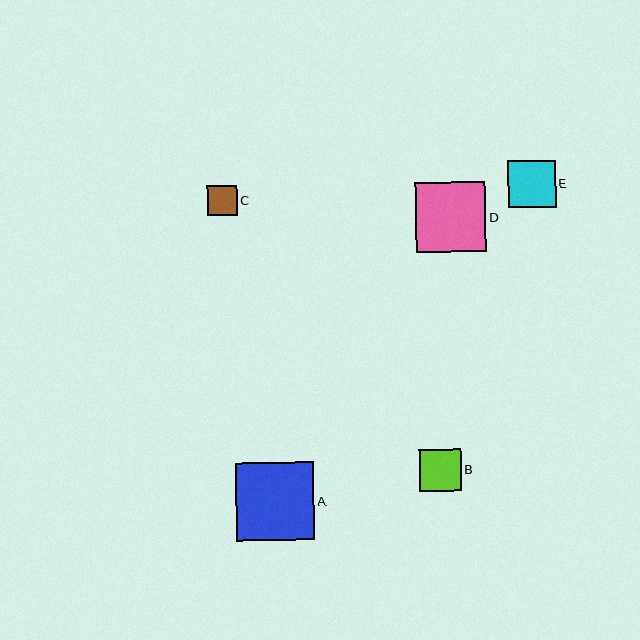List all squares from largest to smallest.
From largest to smallest: A, D, E, B, C.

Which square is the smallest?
Square C is the smallest with a size of approximately 30 pixels.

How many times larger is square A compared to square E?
Square A is approximately 1.6 times the size of square E.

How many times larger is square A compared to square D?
Square A is approximately 1.1 times the size of square D.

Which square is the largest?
Square A is the largest with a size of approximately 78 pixels.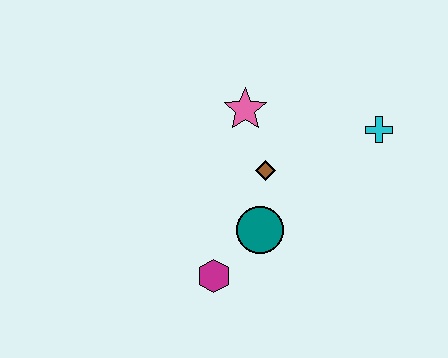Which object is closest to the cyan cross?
The brown diamond is closest to the cyan cross.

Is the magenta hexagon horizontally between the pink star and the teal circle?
No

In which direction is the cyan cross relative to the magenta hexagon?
The cyan cross is to the right of the magenta hexagon.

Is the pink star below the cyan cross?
No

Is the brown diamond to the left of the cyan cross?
Yes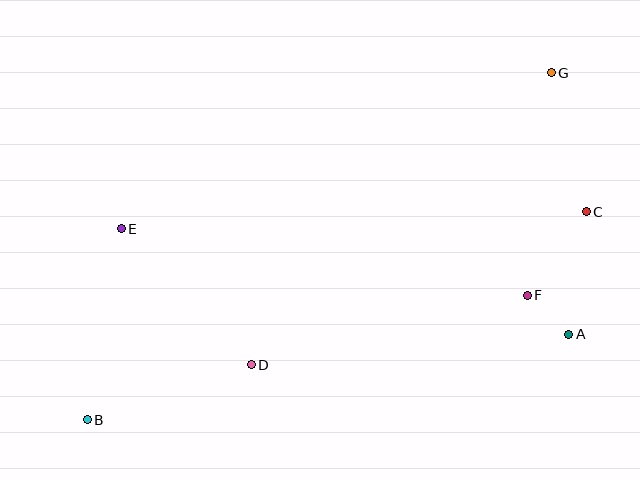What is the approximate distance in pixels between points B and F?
The distance between B and F is approximately 457 pixels.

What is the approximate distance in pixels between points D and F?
The distance between D and F is approximately 285 pixels.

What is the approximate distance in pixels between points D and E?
The distance between D and E is approximately 188 pixels.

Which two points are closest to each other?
Points A and F are closest to each other.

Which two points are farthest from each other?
Points B and G are farthest from each other.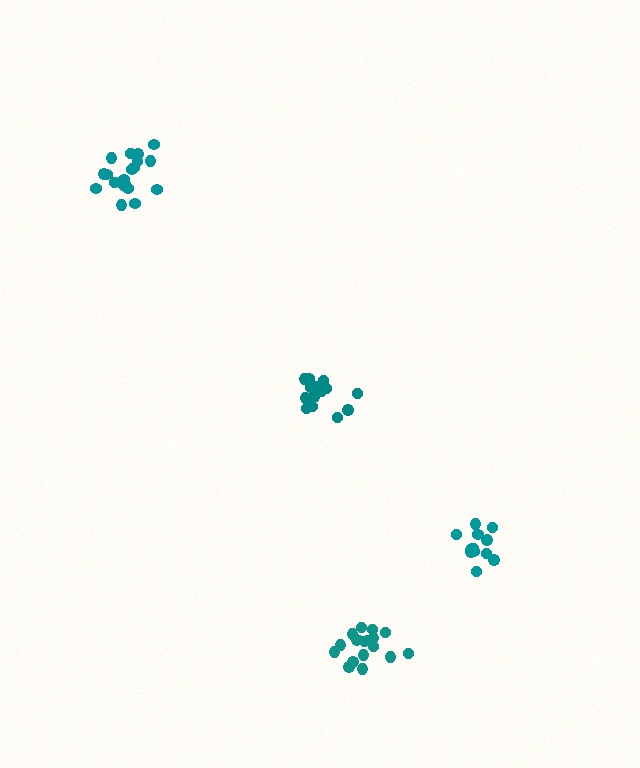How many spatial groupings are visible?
There are 4 spatial groupings.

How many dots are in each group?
Group 1: 14 dots, Group 2: 17 dots, Group 3: 18 dots, Group 4: 19 dots (68 total).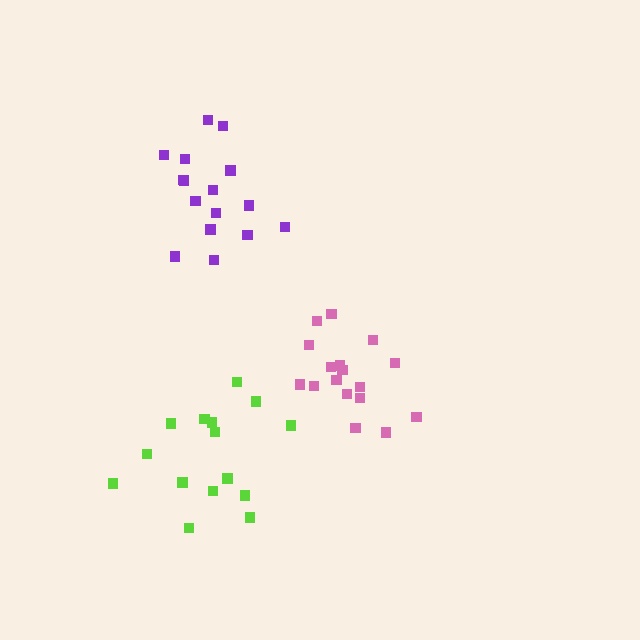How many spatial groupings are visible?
There are 3 spatial groupings.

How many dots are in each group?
Group 1: 17 dots, Group 2: 16 dots, Group 3: 15 dots (48 total).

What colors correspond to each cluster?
The clusters are colored: pink, purple, lime.